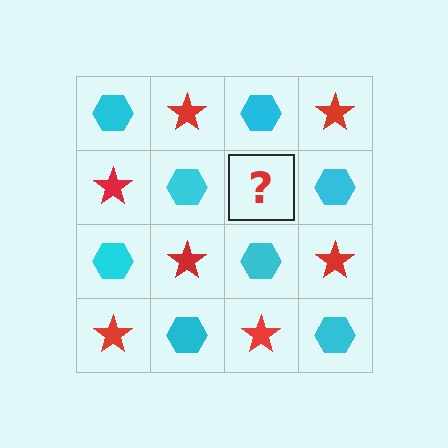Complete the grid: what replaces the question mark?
The question mark should be replaced with a red star.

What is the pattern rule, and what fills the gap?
The rule is that it alternates cyan hexagon and red star in a checkerboard pattern. The gap should be filled with a red star.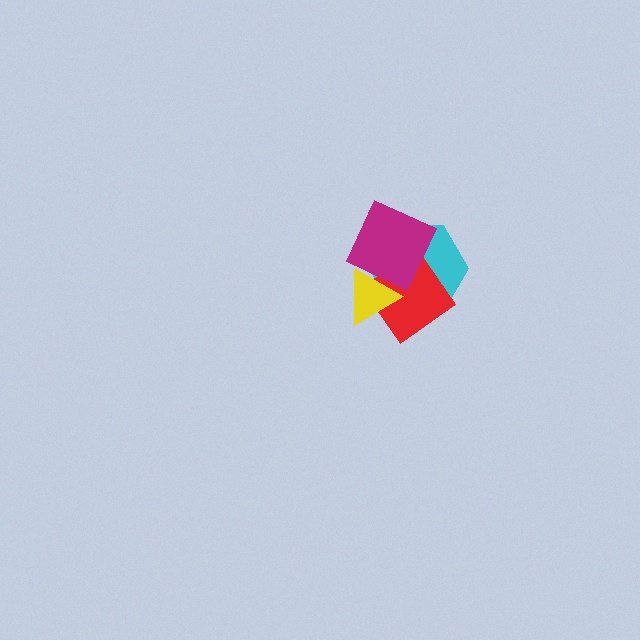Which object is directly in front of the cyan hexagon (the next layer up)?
The red diamond is directly in front of the cyan hexagon.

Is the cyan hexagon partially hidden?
Yes, it is partially covered by another shape.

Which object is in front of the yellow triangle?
The magenta diamond is in front of the yellow triangle.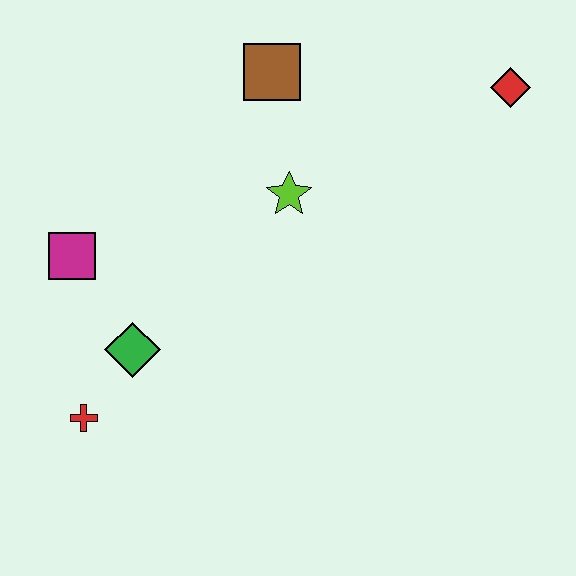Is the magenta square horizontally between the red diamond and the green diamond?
No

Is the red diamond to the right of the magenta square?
Yes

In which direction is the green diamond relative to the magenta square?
The green diamond is below the magenta square.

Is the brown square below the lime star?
No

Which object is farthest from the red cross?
The red diamond is farthest from the red cross.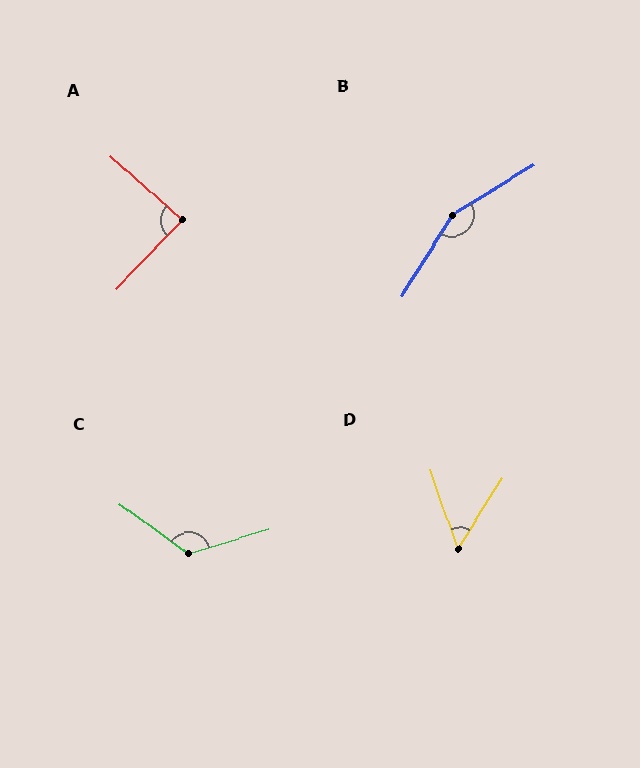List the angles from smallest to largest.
D (52°), A (88°), C (127°), B (153°).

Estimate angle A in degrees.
Approximately 88 degrees.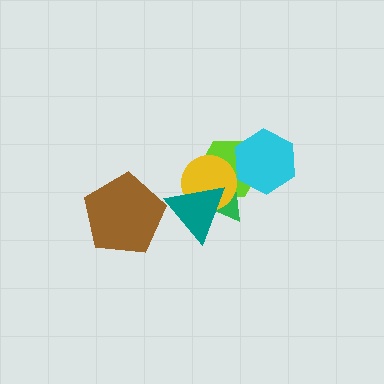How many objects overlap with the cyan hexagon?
1 object overlaps with the cyan hexagon.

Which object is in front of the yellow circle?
The teal triangle is in front of the yellow circle.